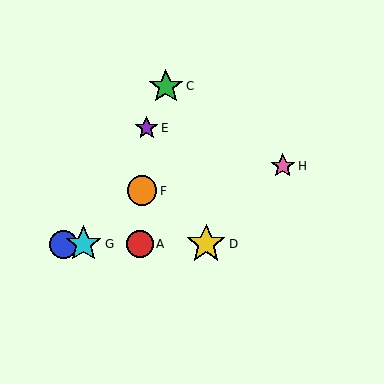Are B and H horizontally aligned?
No, B is at y≈244 and H is at y≈166.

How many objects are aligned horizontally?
4 objects (A, B, D, G) are aligned horizontally.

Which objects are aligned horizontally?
Objects A, B, D, G are aligned horizontally.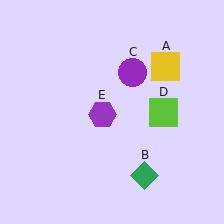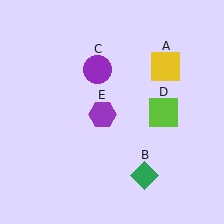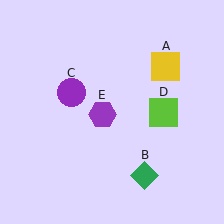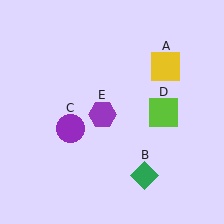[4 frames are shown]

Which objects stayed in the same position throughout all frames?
Yellow square (object A) and green diamond (object B) and lime square (object D) and purple hexagon (object E) remained stationary.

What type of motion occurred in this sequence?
The purple circle (object C) rotated counterclockwise around the center of the scene.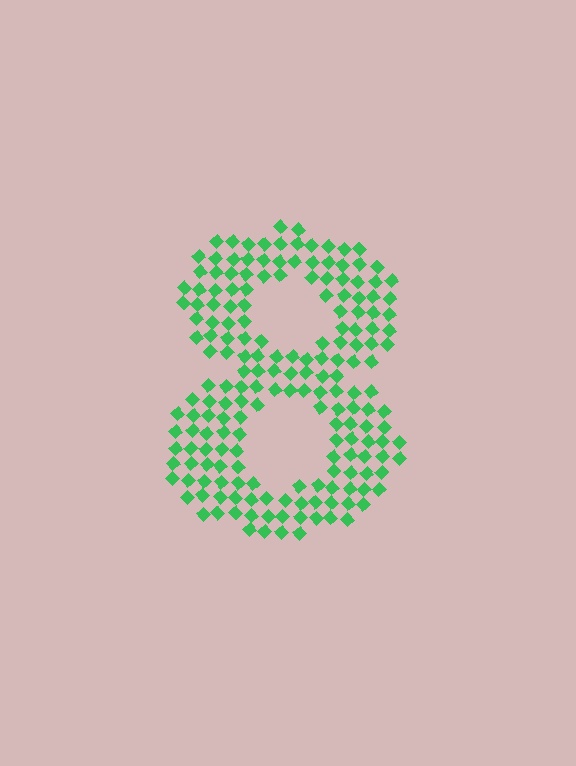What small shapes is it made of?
It is made of small diamonds.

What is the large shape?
The large shape is the digit 8.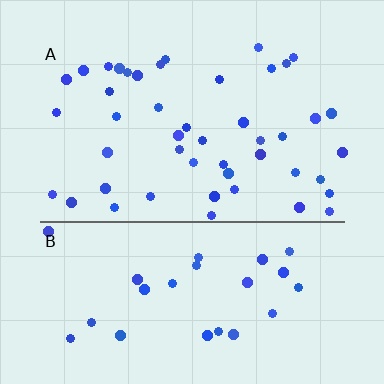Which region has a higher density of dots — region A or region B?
A (the top).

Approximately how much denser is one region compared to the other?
Approximately 1.7× — region A over region B.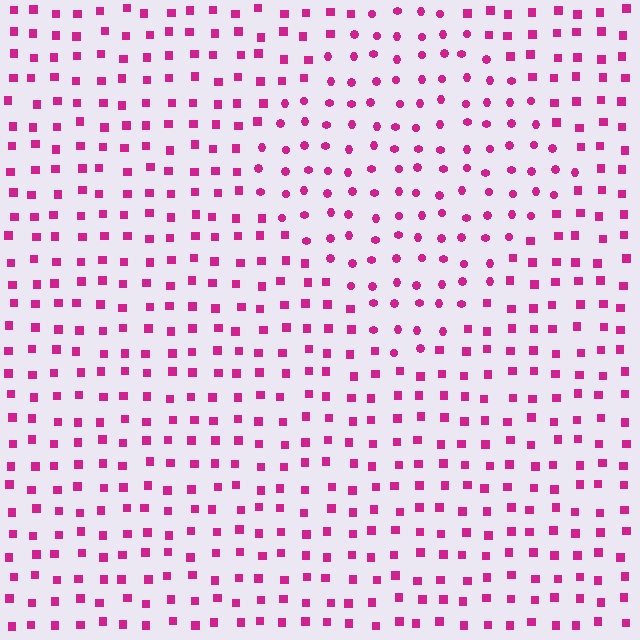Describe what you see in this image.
The image is filled with small magenta elements arranged in a uniform grid. A diamond-shaped region contains circles, while the surrounding area contains squares. The boundary is defined purely by the change in element shape.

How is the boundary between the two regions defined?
The boundary is defined by a change in element shape: circles inside vs. squares outside. All elements share the same color and spacing.